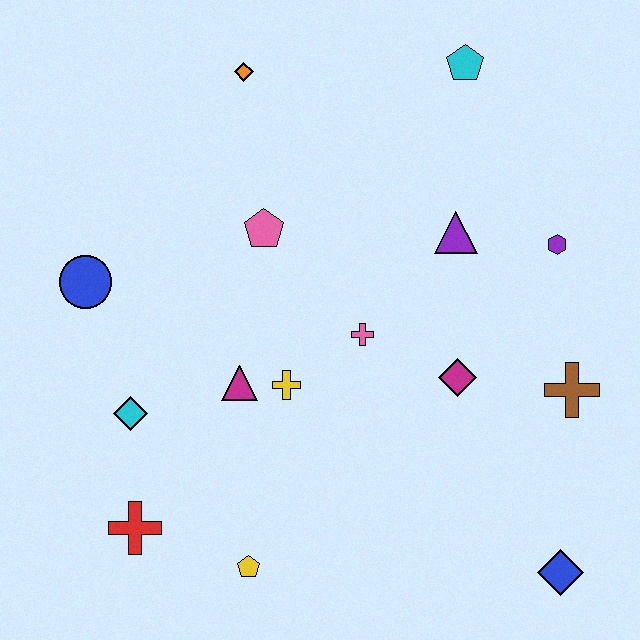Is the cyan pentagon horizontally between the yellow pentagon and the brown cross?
Yes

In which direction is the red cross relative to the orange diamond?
The red cross is below the orange diamond.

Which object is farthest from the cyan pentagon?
The red cross is farthest from the cyan pentagon.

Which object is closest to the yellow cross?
The magenta triangle is closest to the yellow cross.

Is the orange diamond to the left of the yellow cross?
Yes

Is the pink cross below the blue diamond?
No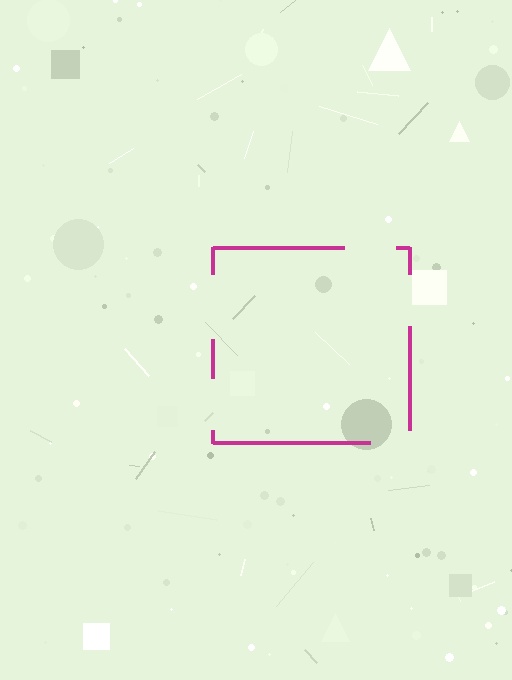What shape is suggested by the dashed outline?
The dashed outline suggests a square.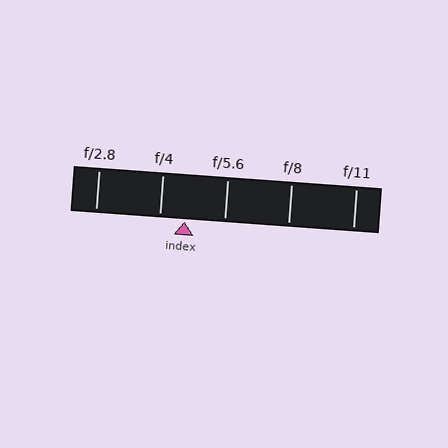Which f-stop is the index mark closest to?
The index mark is closest to f/4.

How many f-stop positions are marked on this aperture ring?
There are 5 f-stop positions marked.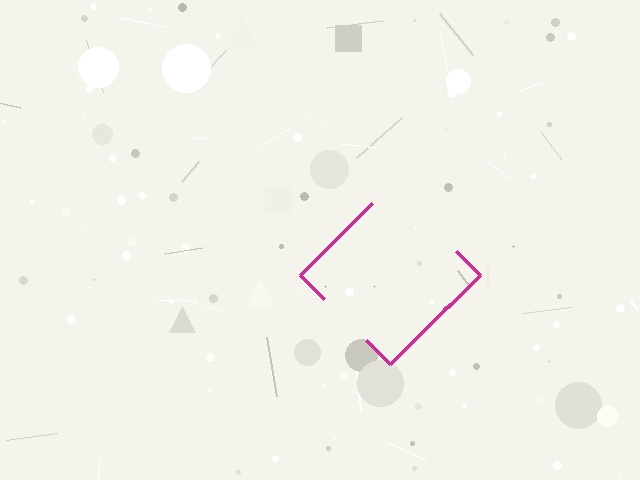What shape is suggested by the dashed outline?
The dashed outline suggests a diamond.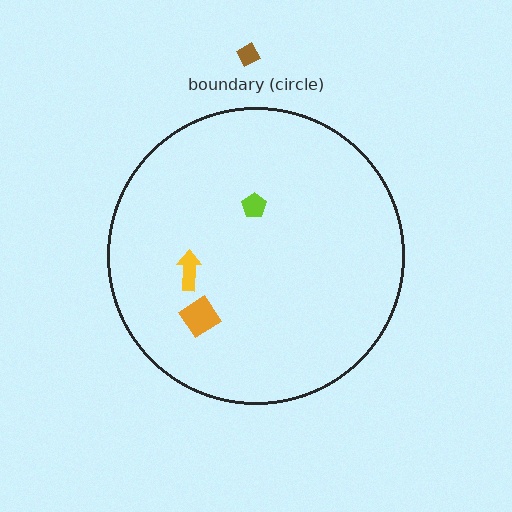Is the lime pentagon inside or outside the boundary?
Inside.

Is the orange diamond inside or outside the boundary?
Inside.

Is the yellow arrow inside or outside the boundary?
Inside.